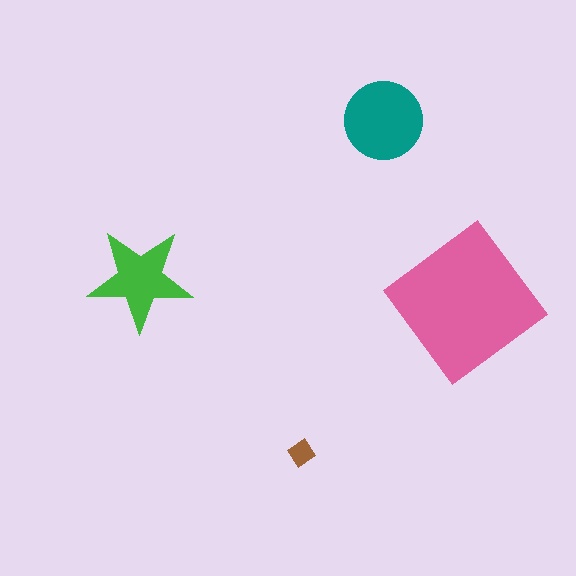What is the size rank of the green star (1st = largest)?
3rd.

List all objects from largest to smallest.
The pink diamond, the teal circle, the green star, the brown diamond.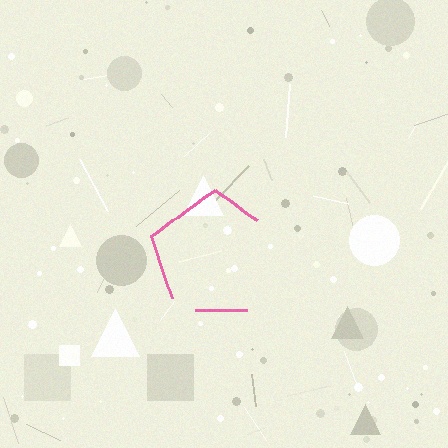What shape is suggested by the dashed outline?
The dashed outline suggests a pentagon.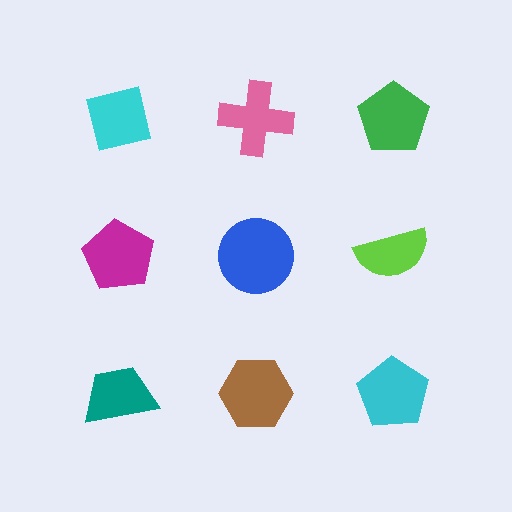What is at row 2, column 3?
A lime semicircle.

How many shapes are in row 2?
3 shapes.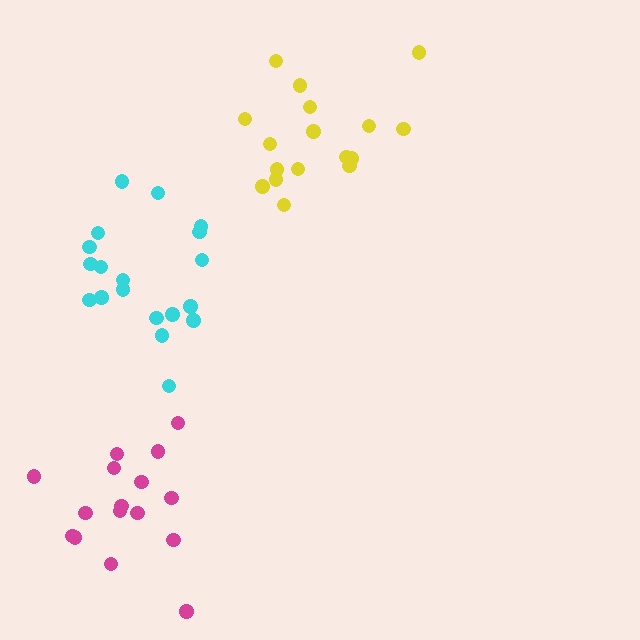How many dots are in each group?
Group 1: 19 dots, Group 2: 17 dots, Group 3: 16 dots (52 total).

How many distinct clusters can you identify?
There are 3 distinct clusters.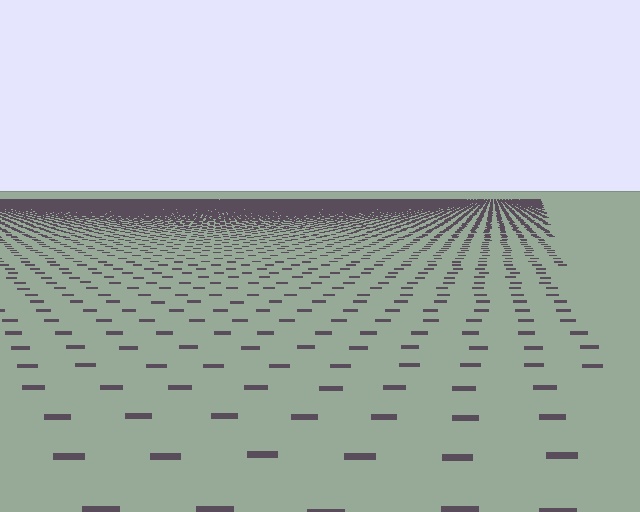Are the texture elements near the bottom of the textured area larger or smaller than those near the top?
Larger. Near the bottom, elements are closer to the viewer and appear at a bigger on-screen size.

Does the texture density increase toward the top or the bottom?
Density increases toward the top.